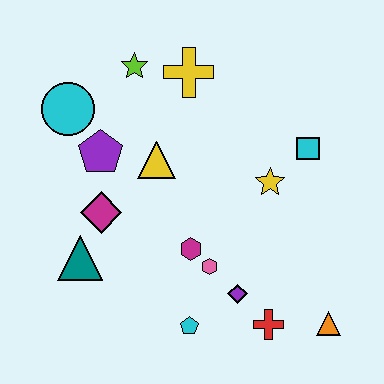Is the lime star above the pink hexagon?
Yes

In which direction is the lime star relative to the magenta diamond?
The lime star is above the magenta diamond.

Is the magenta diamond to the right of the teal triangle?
Yes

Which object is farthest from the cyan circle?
The orange triangle is farthest from the cyan circle.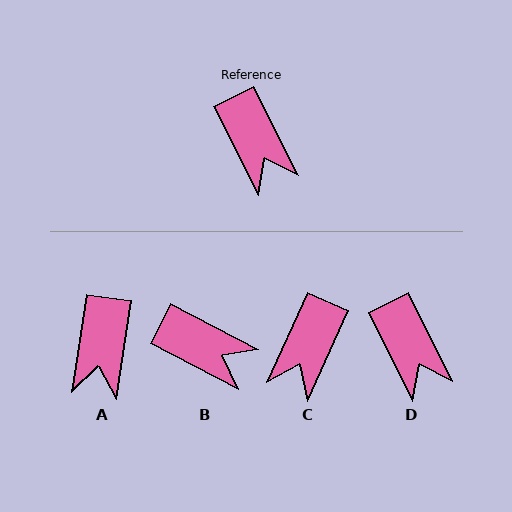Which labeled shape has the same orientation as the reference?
D.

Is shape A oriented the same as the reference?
No, it is off by about 35 degrees.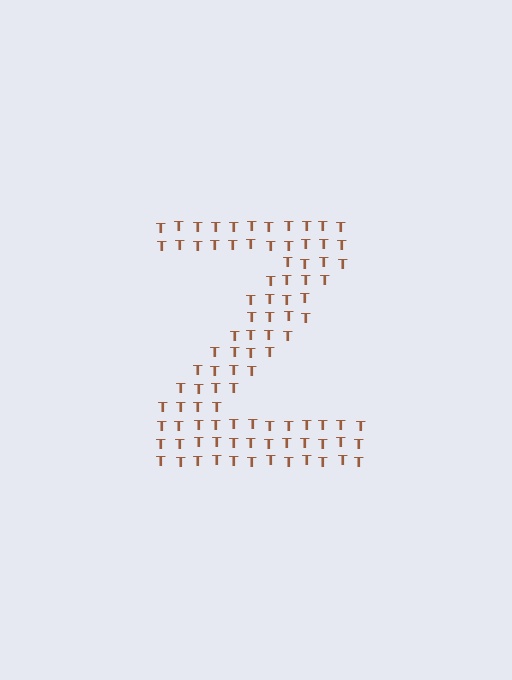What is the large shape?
The large shape is the letter Z.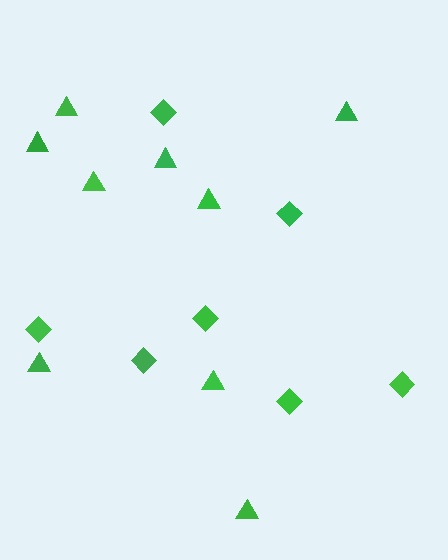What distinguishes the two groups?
There are 2 groups: one group of triangles (9) and one group of diamonds (7).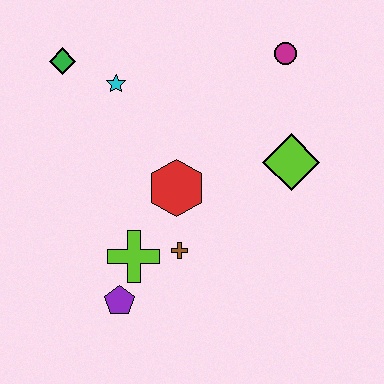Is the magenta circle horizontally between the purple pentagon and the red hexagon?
No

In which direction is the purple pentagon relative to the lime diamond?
The purple pentagon is to the left of the lime diamond.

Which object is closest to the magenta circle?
The lime diamond is closest to the magenta circle.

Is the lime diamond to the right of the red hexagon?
Yes